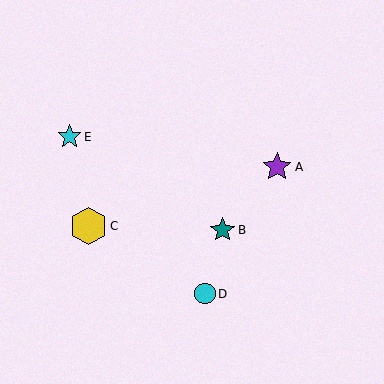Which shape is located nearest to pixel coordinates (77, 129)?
The cyan star (labeled E) at (70, 137) is nearest to that location.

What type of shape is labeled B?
Shape B is a teal star.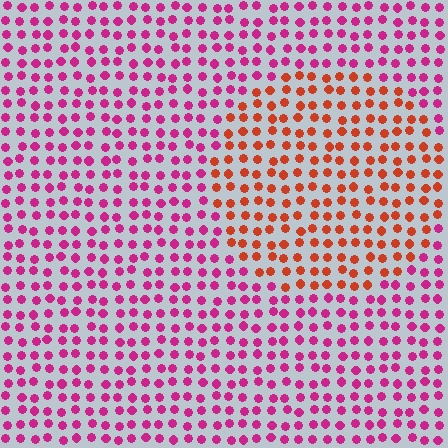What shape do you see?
I see a circle.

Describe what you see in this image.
The image is filled with small magenta elements in a uniform arrangement. A circle-shaped region is visible where the elements are tinted to a slightly different hue, forming a subtle color boundary.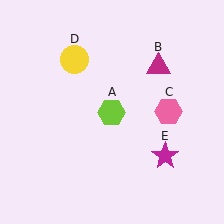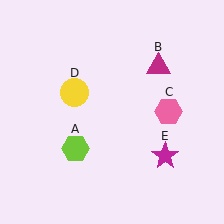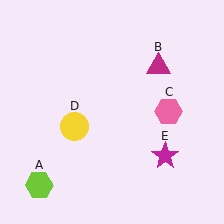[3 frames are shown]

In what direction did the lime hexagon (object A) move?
The lime hexagon (object A) moved down and to the left.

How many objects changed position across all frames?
2 objects changed position: lime hexagon (object A), yellow circle (object D).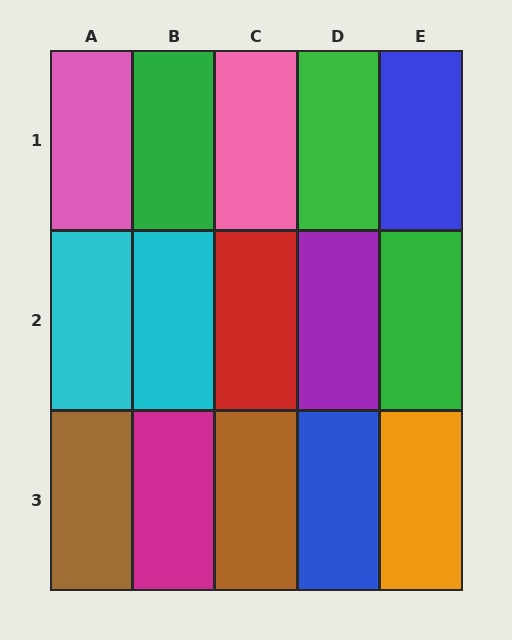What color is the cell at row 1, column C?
Pink.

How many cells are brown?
2 cells are brown.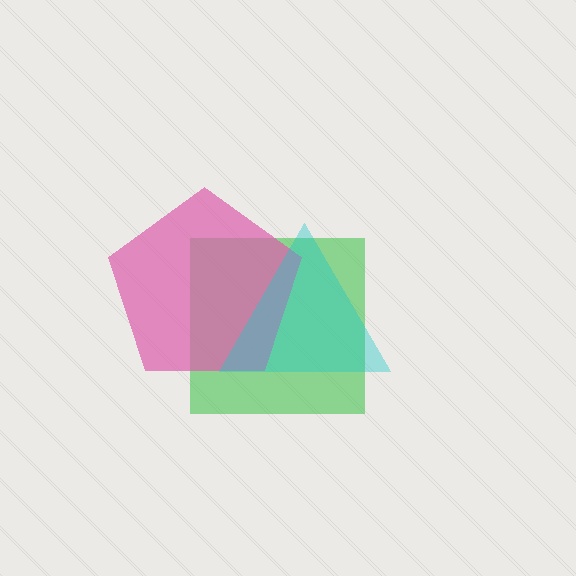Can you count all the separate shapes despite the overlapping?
Yes, there are 3 separate shapes.